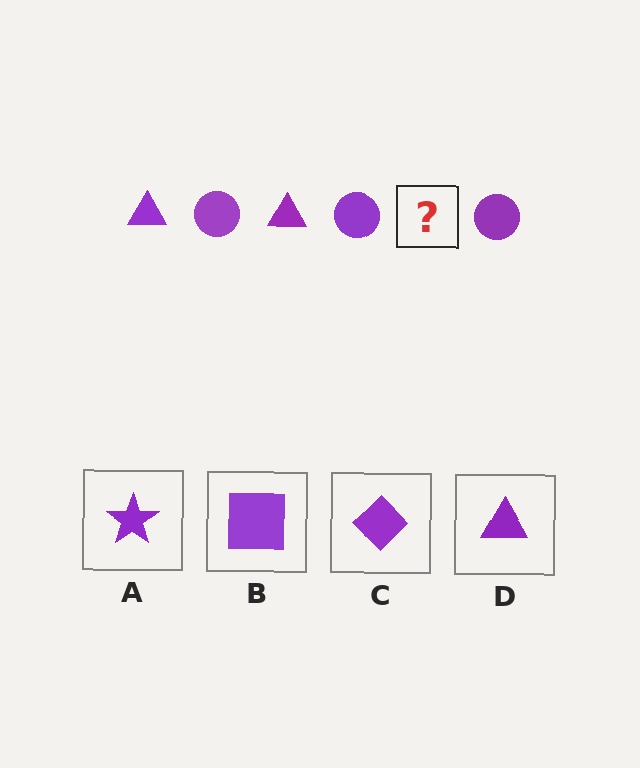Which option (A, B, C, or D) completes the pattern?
D.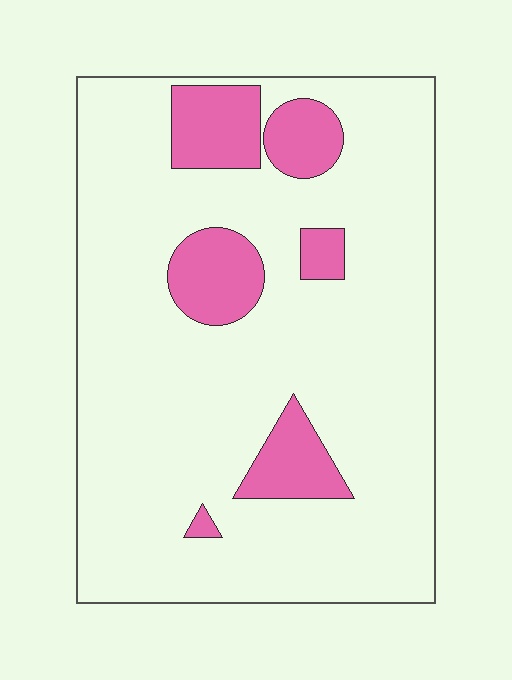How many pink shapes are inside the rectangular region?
6.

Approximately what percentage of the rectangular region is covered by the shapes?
Approximately 15%.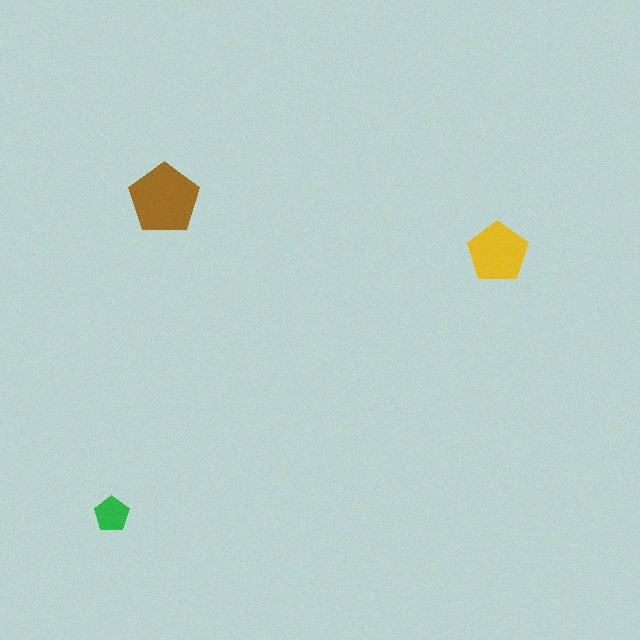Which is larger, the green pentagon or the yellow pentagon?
The yellow one.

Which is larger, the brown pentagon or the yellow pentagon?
The brown one.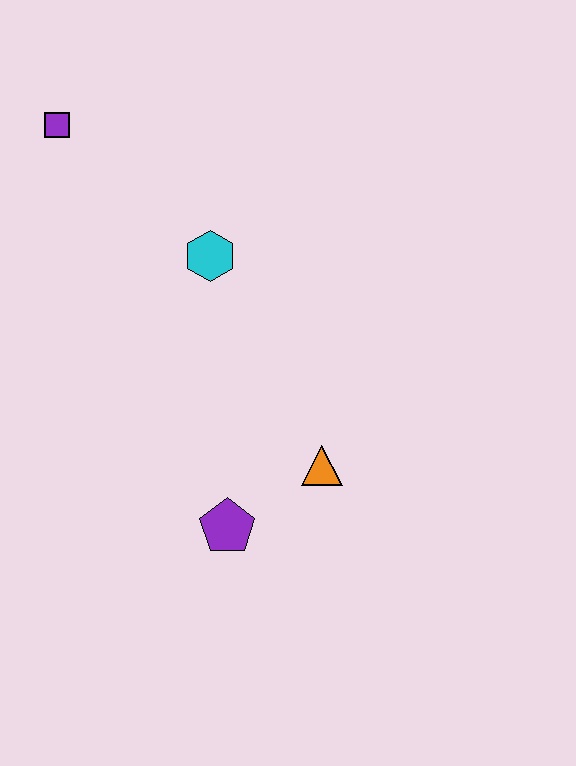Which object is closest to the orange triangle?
The purple pentagon is closest to the orange triangle.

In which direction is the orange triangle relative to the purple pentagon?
The orange triangle is to the right of the purple pentagon.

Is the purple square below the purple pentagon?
No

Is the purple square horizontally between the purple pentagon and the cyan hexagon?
No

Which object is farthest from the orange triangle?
The purple square is farthest from the orange triangle.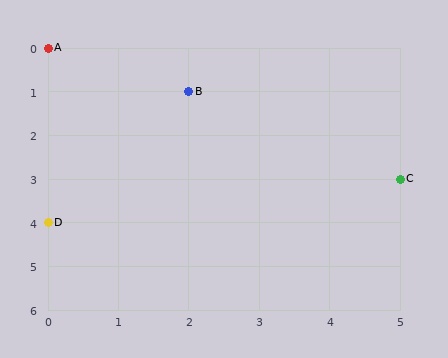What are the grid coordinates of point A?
Point A is at grid coordinates (0, 0).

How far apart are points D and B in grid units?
Points D and B are 2 columns and 3 rows apart (about 3.6 grid units diagonally).